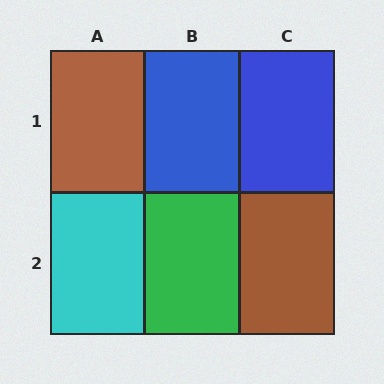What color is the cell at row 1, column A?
Brown.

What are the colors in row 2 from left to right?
Cyan, green, brown.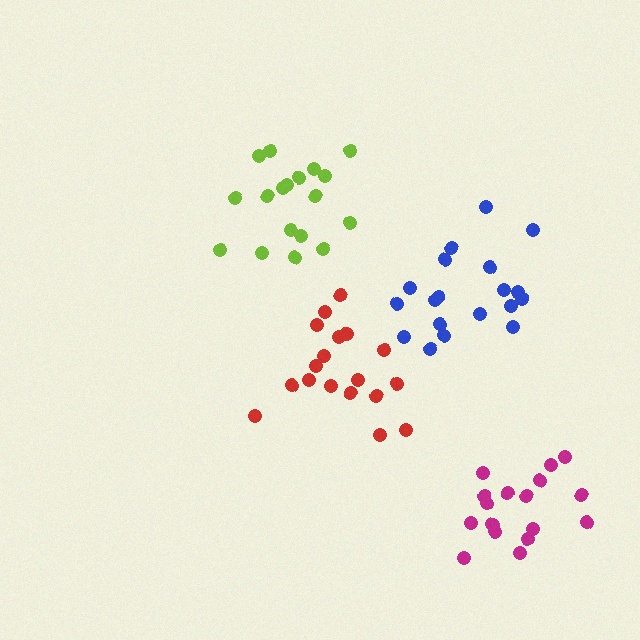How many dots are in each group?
Group 1: 19 dots, Group 2: 18 dots, Group 3: 18 dots, Group 4: 17 dots (72 total).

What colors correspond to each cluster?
The clusters are colored: blue, red, lime, magenta.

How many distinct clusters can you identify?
There are 4 distinct clusters.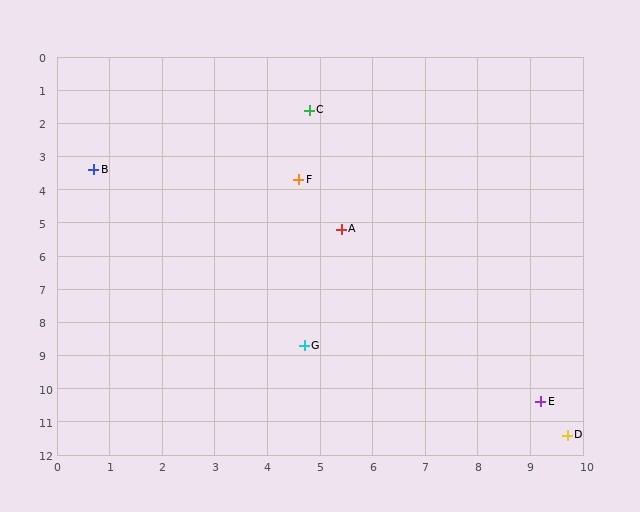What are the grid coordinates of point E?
Point E is at approximately (9.2, 10.4).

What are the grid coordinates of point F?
Point F is at approximately (4.6, 3.7).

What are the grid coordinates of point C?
Point C is at approximately (4.8, 1.6).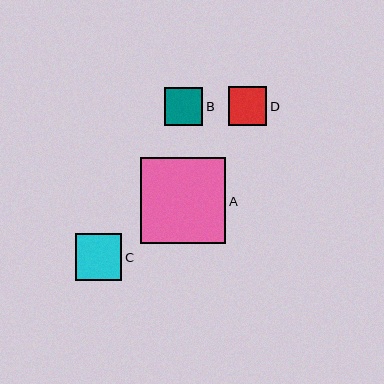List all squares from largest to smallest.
From largest to smallest: A, C, B, D.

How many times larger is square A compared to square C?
Square A is approximately 1.8 times the size of square C.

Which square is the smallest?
Square D is the smallest with a size of approximately 38 pixels.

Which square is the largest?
Square A is the largest with a size of approximately 86 pixels.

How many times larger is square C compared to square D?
Square C is approximately 1.2 times the size of square D.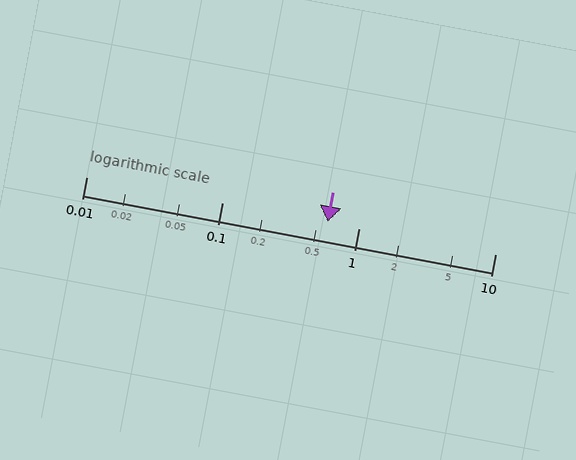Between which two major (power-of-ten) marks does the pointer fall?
The pointer is between 0.1 and 1.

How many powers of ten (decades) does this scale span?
The scale spans 3 decades, from 0.01 to 10.